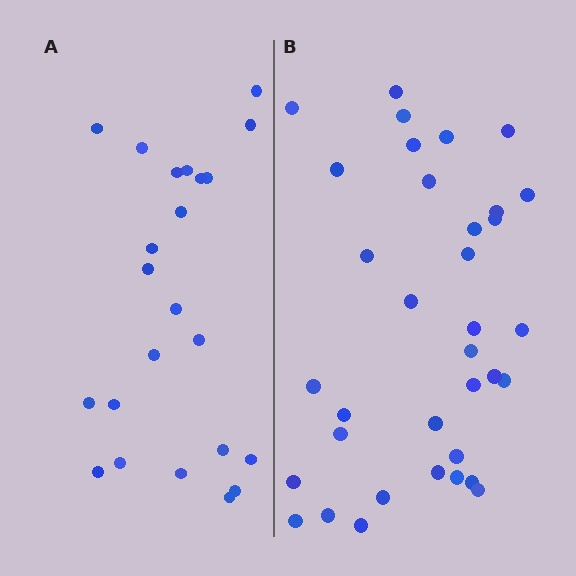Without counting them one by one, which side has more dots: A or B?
Region B (the right region) has more dots.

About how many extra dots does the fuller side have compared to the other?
Region B has roughly 12 or so more dots than region A.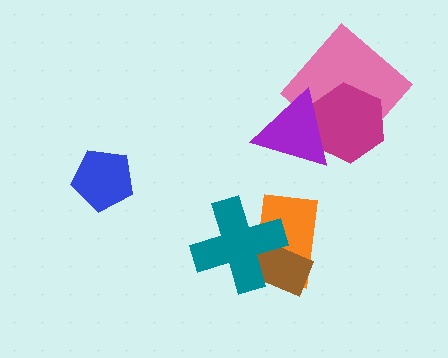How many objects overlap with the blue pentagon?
0 objects overlap with the blue pentagon.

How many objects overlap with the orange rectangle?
2 objects overlap with the orange rectangle.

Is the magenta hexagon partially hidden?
Yes, it is partially covered by another shape.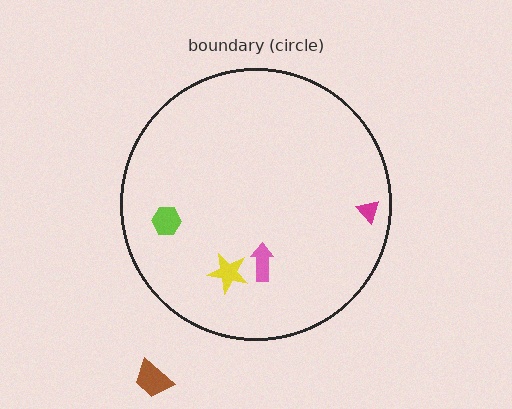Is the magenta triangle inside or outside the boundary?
Inside.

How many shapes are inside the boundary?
4 inside, 1 outside.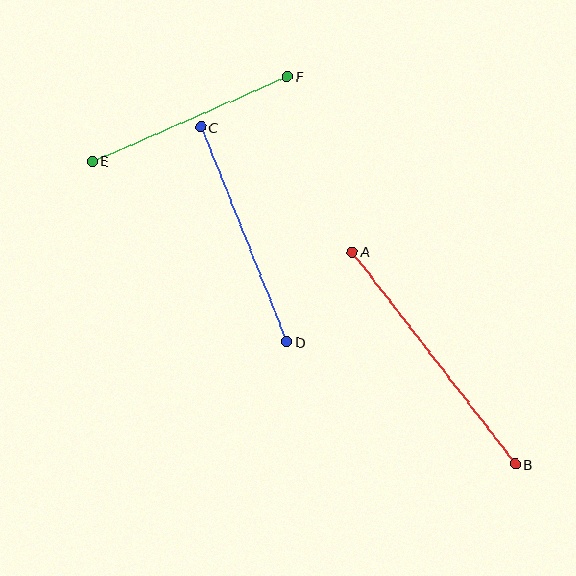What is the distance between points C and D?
The distance is approximately 231 pixels.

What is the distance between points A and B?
The distance is approximately 268 pixels.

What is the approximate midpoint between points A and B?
The midpoint is at approximately (434, 358) pixels.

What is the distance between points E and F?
The distance is approximately 213 pixels.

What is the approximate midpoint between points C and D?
The midpoint is at approximately (244, 234) pixels.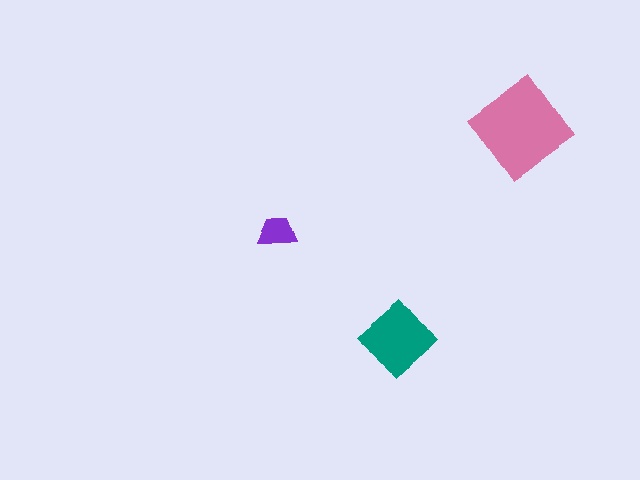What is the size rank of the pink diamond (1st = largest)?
1st.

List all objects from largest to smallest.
The pink diamond, the teal diamond, the purple trapezoid.